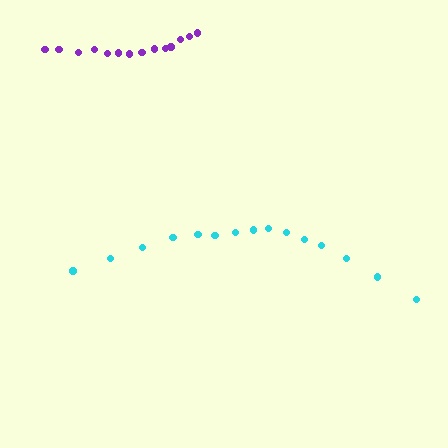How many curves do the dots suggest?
There are 2 distinct paths.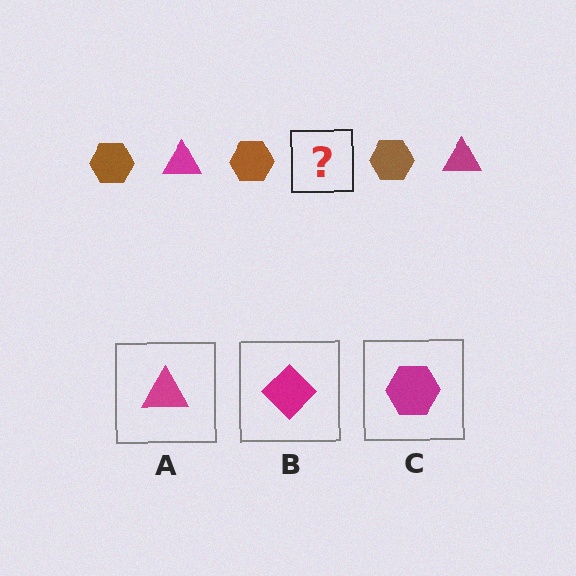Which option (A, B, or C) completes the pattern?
A.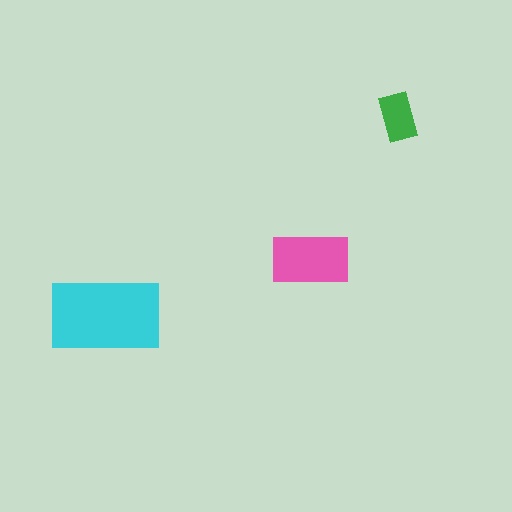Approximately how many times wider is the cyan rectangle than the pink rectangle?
About 1.5 times wider.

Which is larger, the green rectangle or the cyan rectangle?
The cyan one.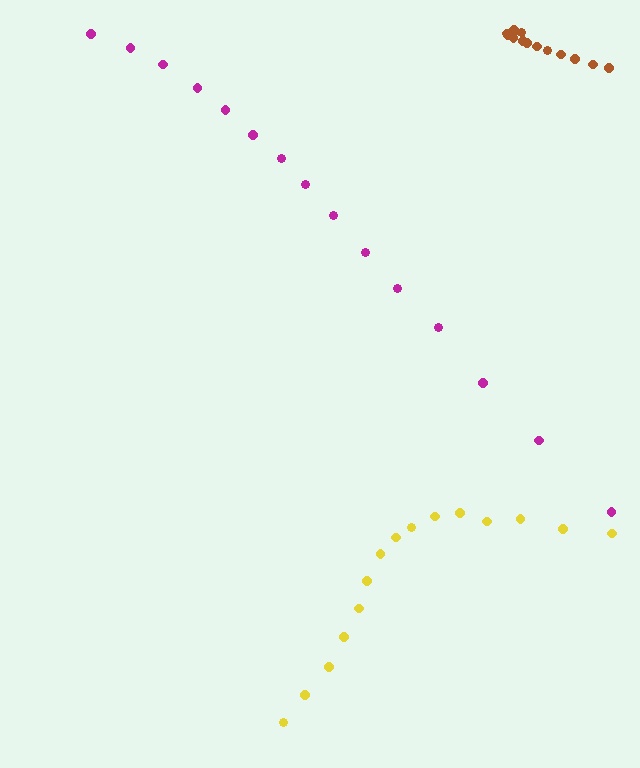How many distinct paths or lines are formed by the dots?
There are 3 distinct paths.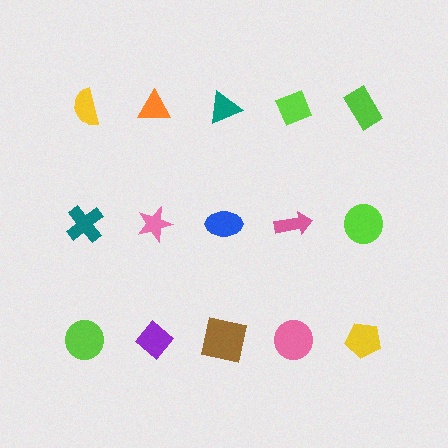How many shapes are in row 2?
5 shapes.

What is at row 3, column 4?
A pink circle.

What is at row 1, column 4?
A lime diamond.